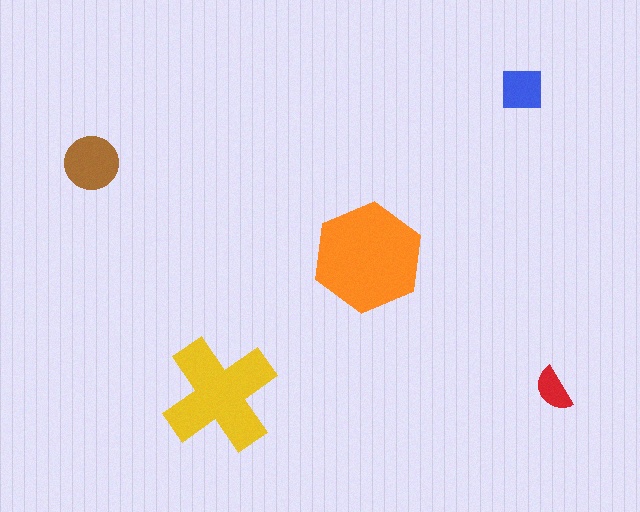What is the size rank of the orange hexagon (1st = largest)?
1st.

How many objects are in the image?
There are 5 objects in the image.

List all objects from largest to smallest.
The orange hexagon, the yellow cross, the brown circle, the blue square, the red semicircle.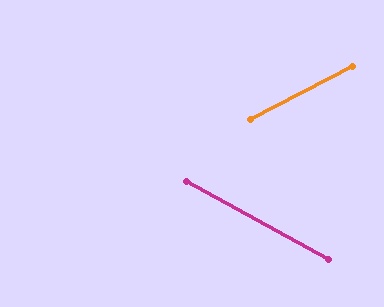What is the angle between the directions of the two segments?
Approximately 56 degrees.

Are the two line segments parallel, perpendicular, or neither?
Neither parallel nor perpendicular — they differ by about 56°.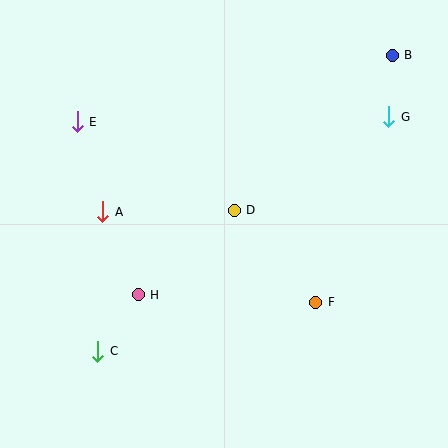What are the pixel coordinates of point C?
Point C is at (98, 351).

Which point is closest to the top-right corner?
Point B is closest to the top-right corner.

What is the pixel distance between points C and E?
The distance between C and E is 230 pixels.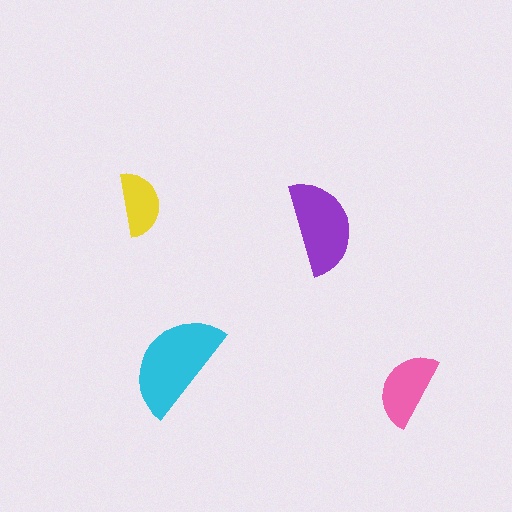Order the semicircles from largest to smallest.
the cyan one, the purple one, the pink one, the yellow one.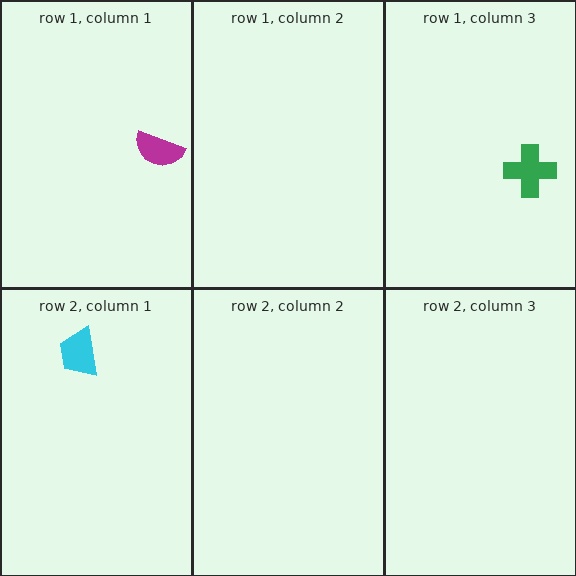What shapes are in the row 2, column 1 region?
The cyan trapezoid.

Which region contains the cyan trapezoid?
The row 2, column 1 region.